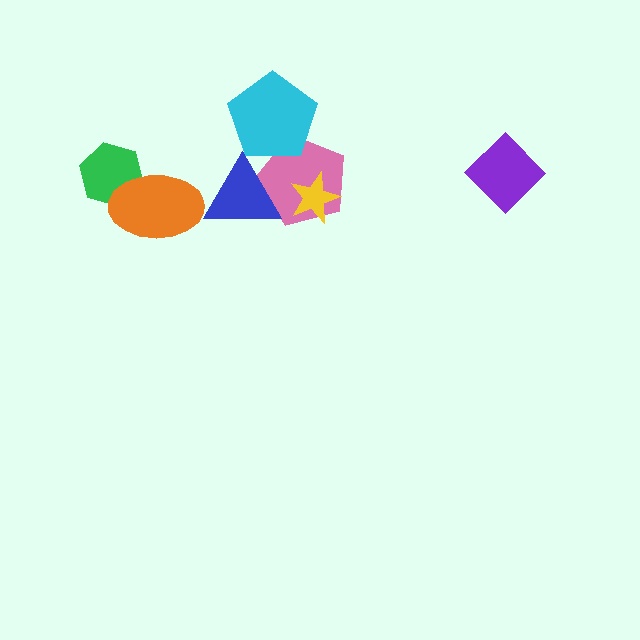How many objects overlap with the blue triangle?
1 object overlaps with the blue triangle.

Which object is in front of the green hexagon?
The orange ellipse is in front of the green hexagon.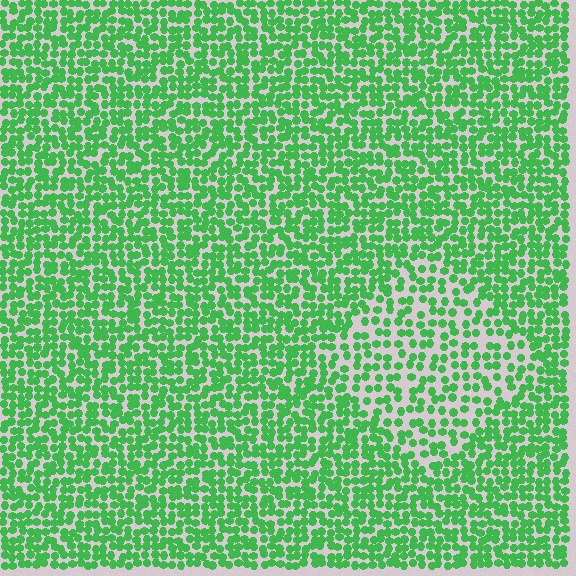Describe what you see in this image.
The image contains small green elements arranged at two different densities. A diamond-shaped region is visible where the elements are less densely packed than the surrounding area.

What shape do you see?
I see a diamond.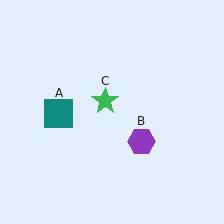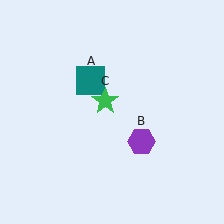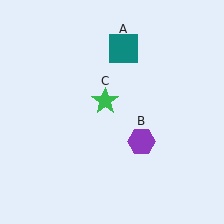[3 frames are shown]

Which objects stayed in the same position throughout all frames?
Purple hexagon (object B) and green star (object C) remained stationary.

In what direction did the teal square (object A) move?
The teal square (object A) moved up and to the right.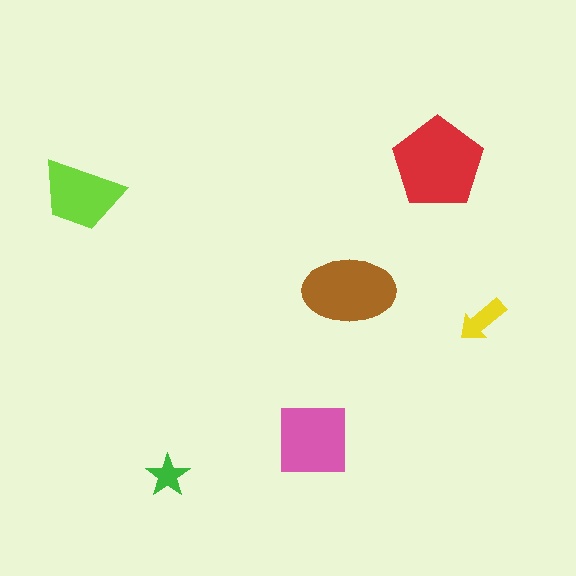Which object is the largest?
The red pentagon.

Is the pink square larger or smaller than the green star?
Larger.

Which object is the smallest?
The green star.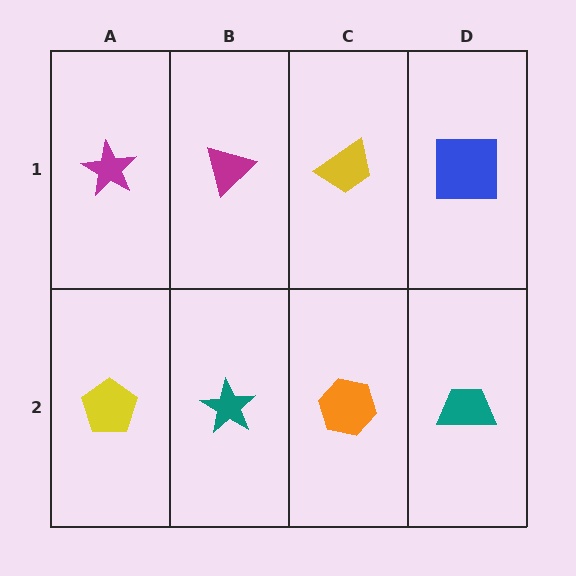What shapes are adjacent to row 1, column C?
An orange hexagon (row 2, column C), a magenta triangle (row 1, column B), a blue square (row 1, column D).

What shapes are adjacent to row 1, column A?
A yellow pentagon (row 2, column A), a magenta triangle (row 1, column B).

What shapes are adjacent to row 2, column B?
A magenta triangle (row 1, column B), a yellow pentagon (row 2, column A), an orange hexagon (row 2, column C).